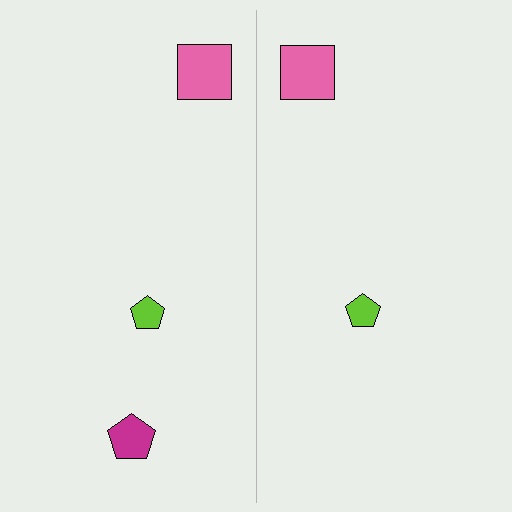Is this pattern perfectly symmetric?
No, the pattern is not perfectly symmetric. A magenta pentagon is missing from the right side.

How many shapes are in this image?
There are 5 shapes in this image.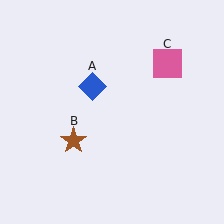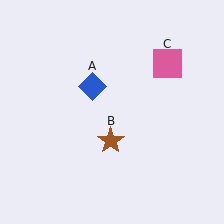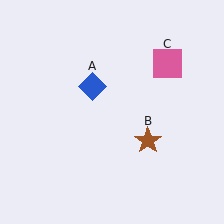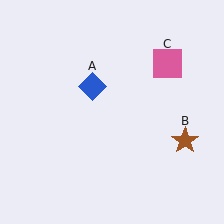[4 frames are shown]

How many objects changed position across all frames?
1 object changed position: brown star (object B).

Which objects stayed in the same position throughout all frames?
Blue diamond (object A) and pink square (object C) remained stationary.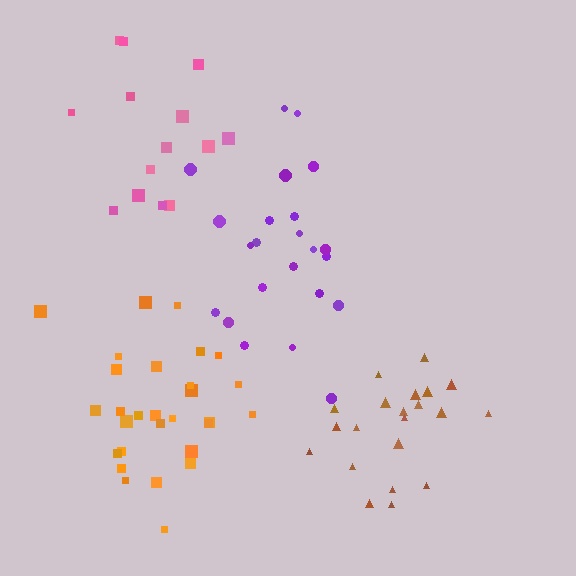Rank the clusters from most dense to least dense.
orange, brown, purple, pink.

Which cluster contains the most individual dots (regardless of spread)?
Orange (29).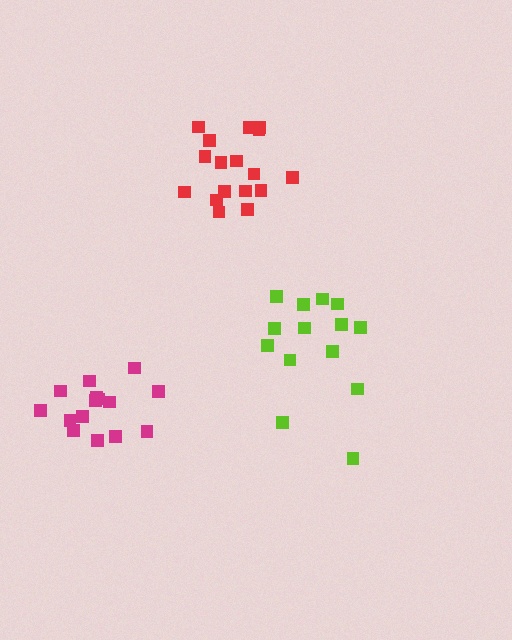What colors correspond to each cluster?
The clusters are colored: magenta, lime, red.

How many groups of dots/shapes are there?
There are 3 groups.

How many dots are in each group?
Group 1: 15 dots, Group 2: 14 dots, Group 3: 17 dots (46 total).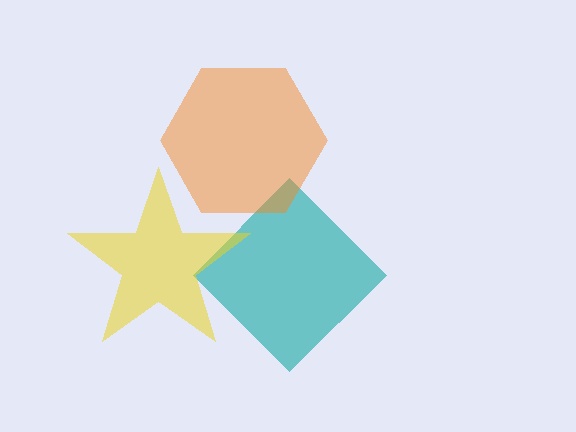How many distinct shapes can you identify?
There are 3 distinct shapes: a teal diamond, an orange hexagon, a yellow star.